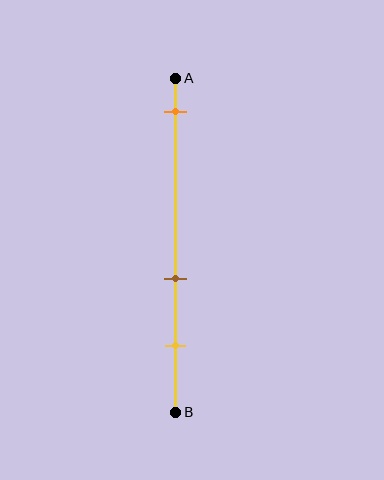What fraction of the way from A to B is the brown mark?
The brown mark is approximately 60% (0.6) of the way from A to B.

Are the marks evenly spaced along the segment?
No, the marks are not evenly spaced.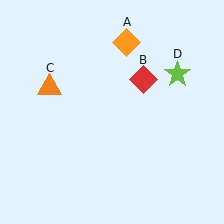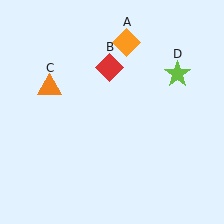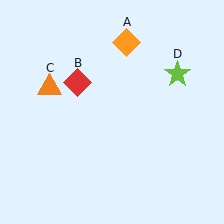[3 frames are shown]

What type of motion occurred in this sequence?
The red diamond (object B) rotated counterclockwise around the center of the scene.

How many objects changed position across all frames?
1 object changed position: red diamond (object B).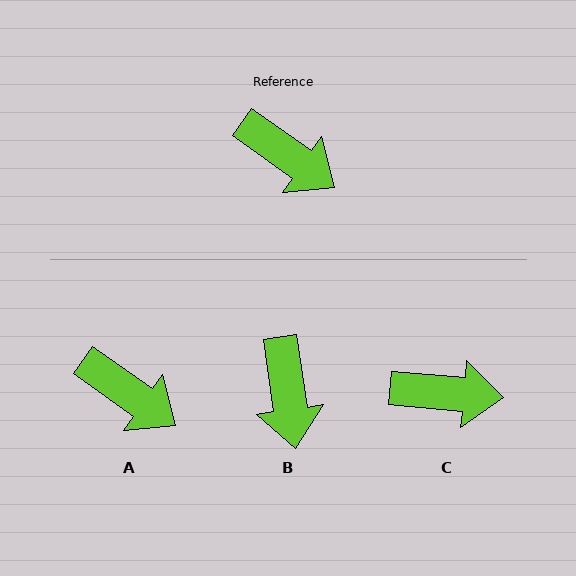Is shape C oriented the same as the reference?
No, it is off by about 30 degrees.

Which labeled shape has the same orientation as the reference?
A.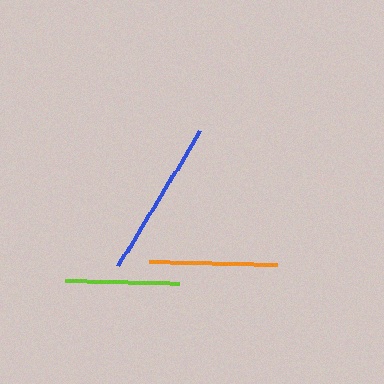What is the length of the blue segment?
The blue segment is approximately 158 pixels long.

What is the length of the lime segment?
The lime segment is approximately 114 pixels long.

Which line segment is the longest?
The blue line is the longest at approximately 158 pixels.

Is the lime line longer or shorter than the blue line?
The blue line is longer than the lime line.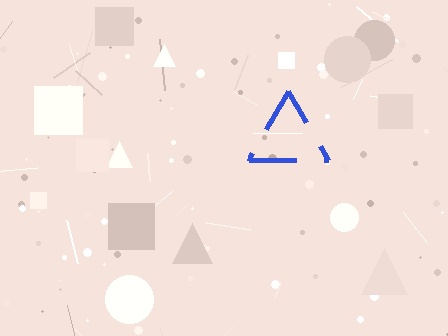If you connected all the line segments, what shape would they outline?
They would outline a triangle.